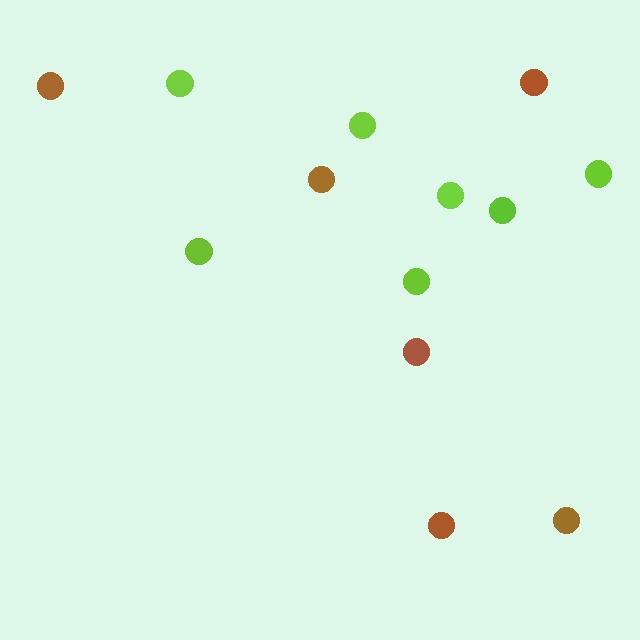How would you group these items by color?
There are 2 groups: one group of lime circles (7) and one group of brown circles (6).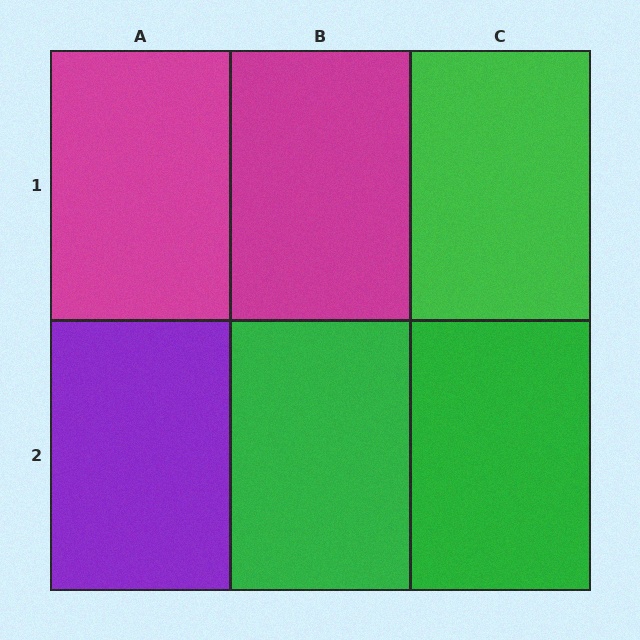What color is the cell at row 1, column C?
Green.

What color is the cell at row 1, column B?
Magenta.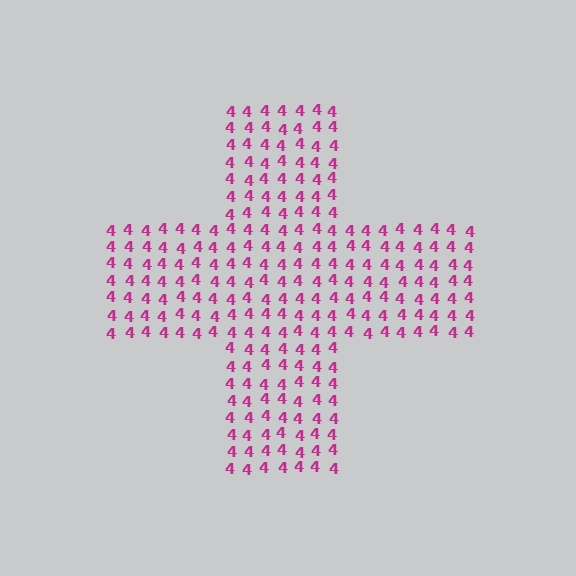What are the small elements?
The small elements are digit 4's.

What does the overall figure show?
The overall figure shows a cross.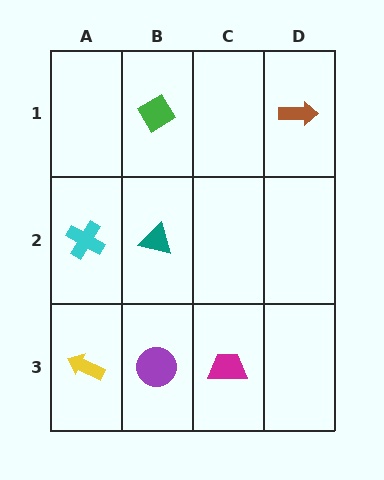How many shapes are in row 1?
2 shapes.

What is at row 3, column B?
A purple circle.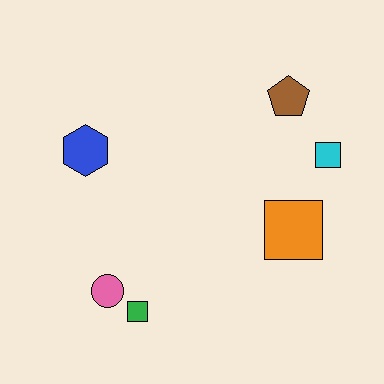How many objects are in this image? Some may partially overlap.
There are 6 objects.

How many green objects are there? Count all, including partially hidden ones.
There is 1 green object.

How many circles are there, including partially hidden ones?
There is 1 circle.